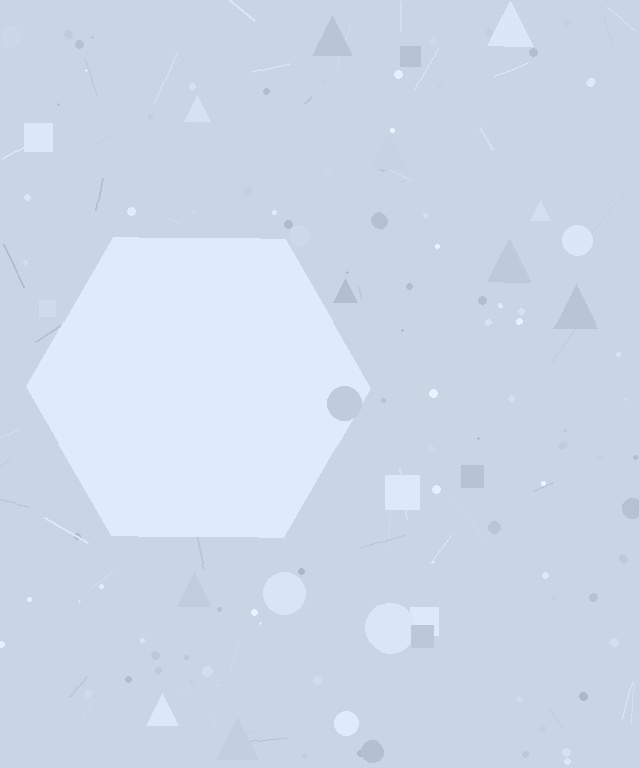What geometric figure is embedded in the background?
A hexagon is embedded in the background.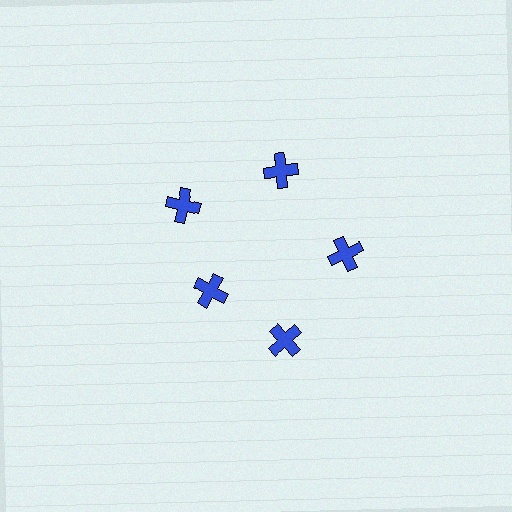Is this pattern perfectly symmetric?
No. The 5 blue crosses are arranged in a ring, but one element near the 8 o'clock position is pulled inward toward the center, breaking the 5-fold rotational symmetry.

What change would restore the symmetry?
The symmetry would be restored by moving it outward, back onto the ring so that all 5 crosses sit at equal angles and equal distance from the center.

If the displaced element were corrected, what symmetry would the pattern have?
It would have 5-fold rotational symmetry — the pattern would map onto itself every 72 degrees.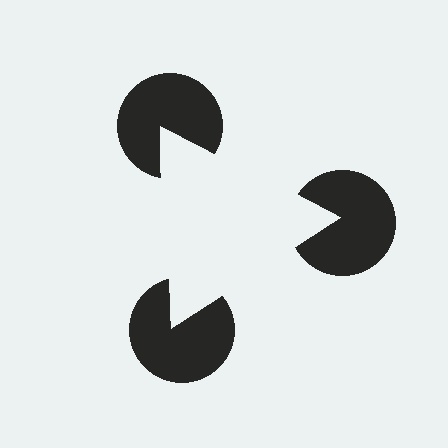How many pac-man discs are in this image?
There are 3 — one at each vertex of the illusory triangle.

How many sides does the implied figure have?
3 sides.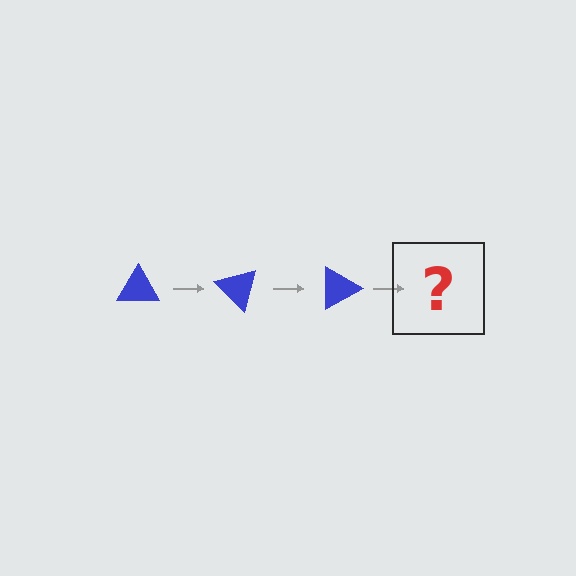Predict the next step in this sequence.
The next step is a blue triangle rotated 135 degrees.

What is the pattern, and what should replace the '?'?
The pattern is that the triangle rotates 45 degrees each step. The '?' should be a blue triangle rotated 135 degrees.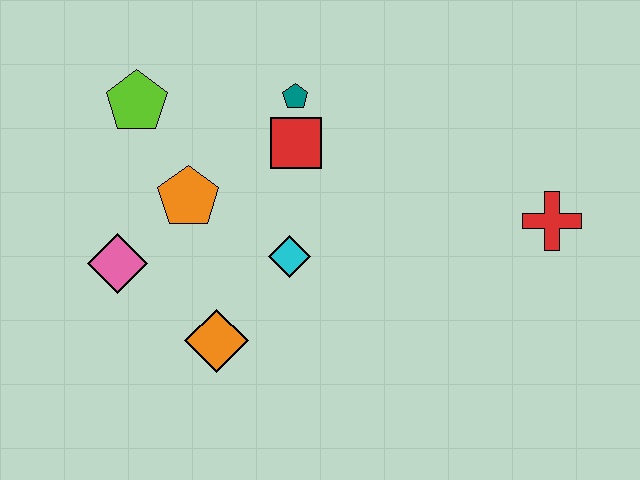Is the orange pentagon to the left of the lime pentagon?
No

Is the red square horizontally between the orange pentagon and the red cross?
Yes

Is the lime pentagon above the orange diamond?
Yes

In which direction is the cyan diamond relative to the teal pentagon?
The cyan diamond is below the teal pentagon.